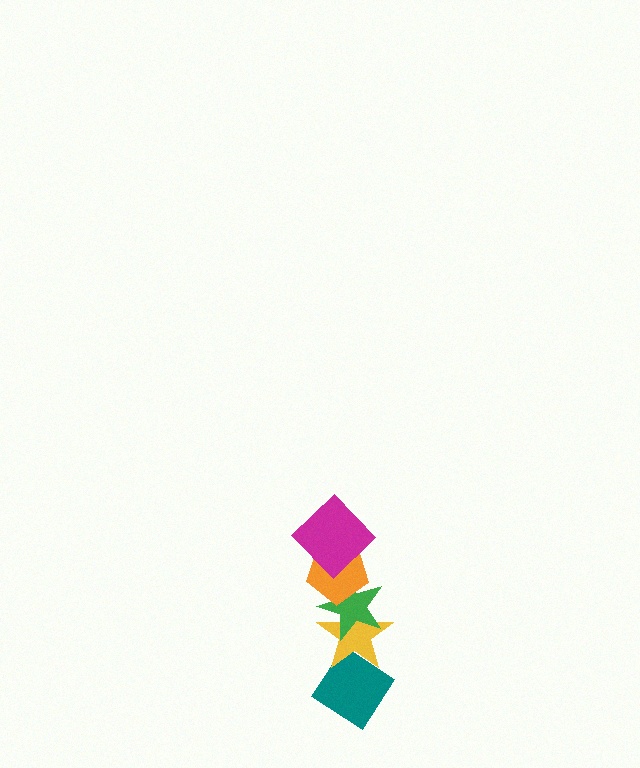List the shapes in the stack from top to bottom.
From top to bottom: the magenta diamond, the orange pentagon, the green star, the yellow star, the teal diamond.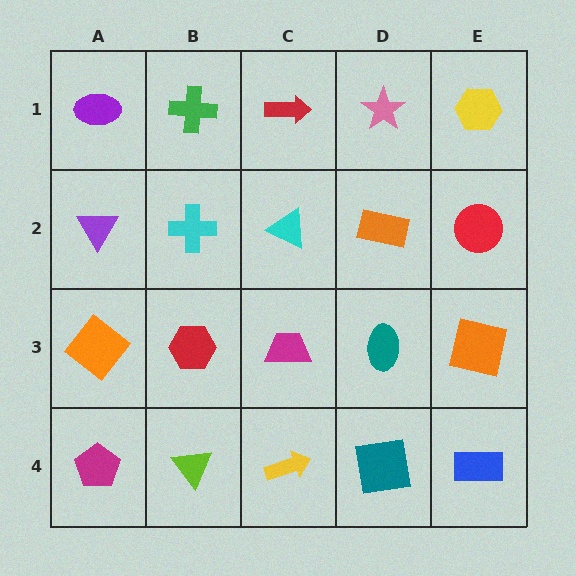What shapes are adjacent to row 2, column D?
A pink star (row 1, column D), a teal ellipse (row 3, column D), a cyan triangle (row 2, column C), a red circle (row 2, column E).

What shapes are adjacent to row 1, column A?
A purple triangle (row 2, column A), a green cross (row 1, column B).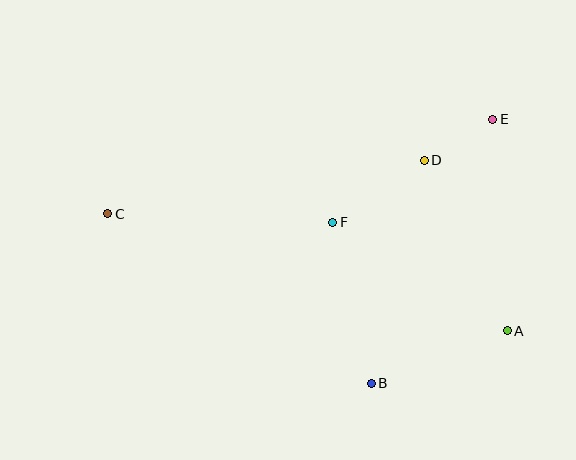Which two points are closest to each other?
Points D and E are closest to each other.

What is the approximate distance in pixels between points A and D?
The distance between A and D is approximately 189 pixels.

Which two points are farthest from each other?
Points A and C are farthest from each other.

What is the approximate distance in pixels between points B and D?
The distance between B and D is approximately 229 pixels.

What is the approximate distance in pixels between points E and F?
The distance between E and F is approximately 191 pixels.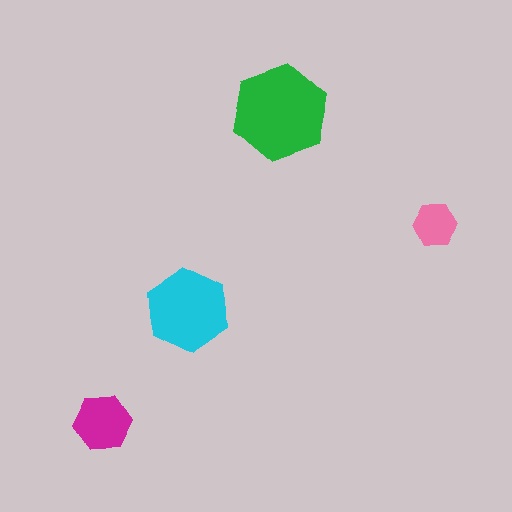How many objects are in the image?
There are 4 objects in the image.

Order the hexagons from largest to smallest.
the green one, the cyan one, the magenta one, the pink one.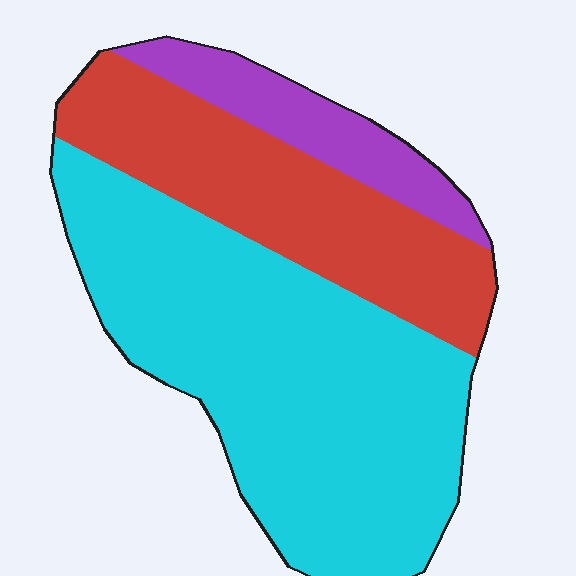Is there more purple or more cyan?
Cyan.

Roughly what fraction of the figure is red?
Red takes up between a quarter and a half of the figure.